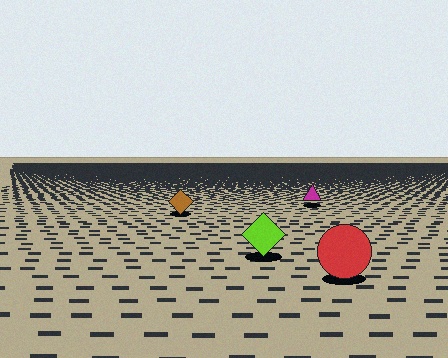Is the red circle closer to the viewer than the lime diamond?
Yes. The red circle is closer — you can tell from the texture gradient: the ground texture is coarser near it.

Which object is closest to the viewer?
The red circle is closest. The texture marks near it are larger and more spread out.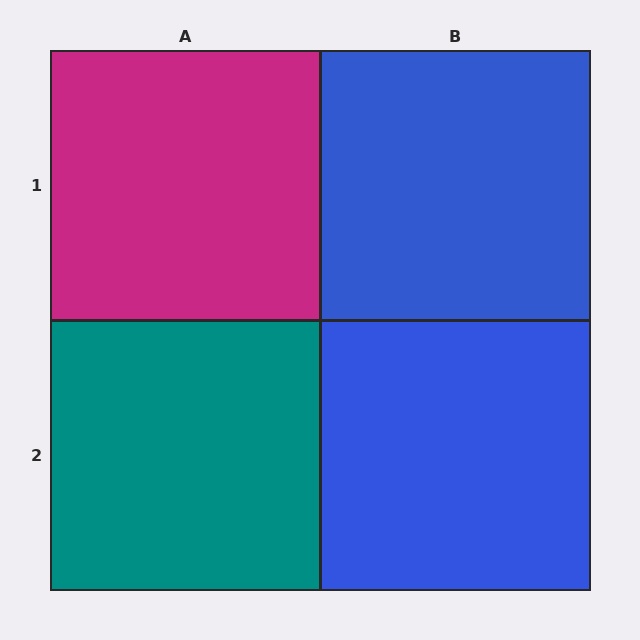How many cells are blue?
2 cells are blue.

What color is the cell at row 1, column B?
Blue.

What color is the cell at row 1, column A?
Magenta.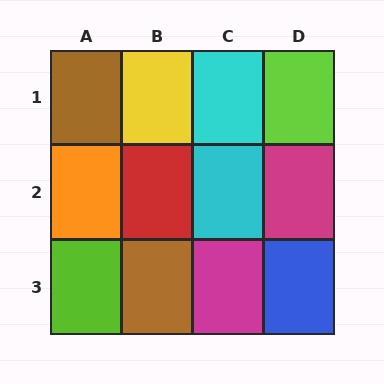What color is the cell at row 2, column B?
Red.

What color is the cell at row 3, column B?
Brown.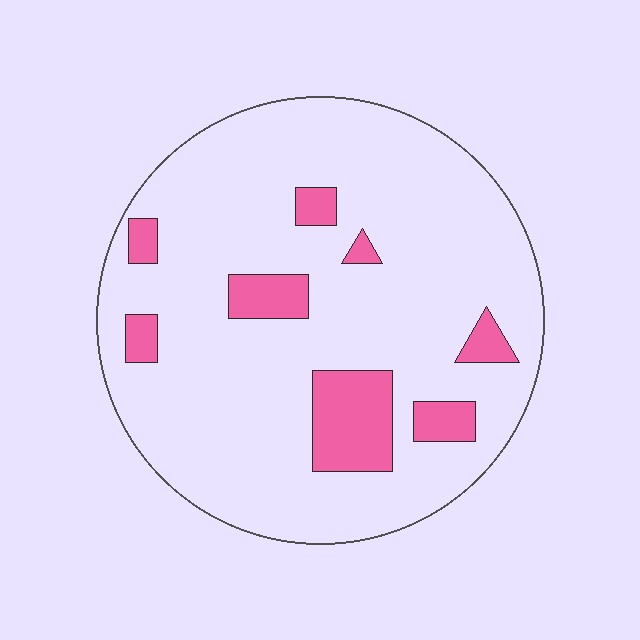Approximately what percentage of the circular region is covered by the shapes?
Approximately 15%.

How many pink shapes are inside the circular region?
8.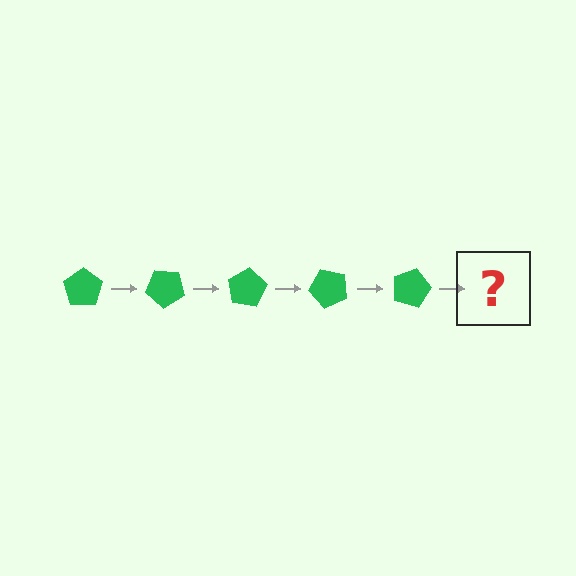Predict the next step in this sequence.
The next step is a green pentagon rotated 200 degrees.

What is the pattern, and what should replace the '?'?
The pattern is that the pentagon rotates 40 degrees each step. The '?' should be a green pentagon rotated 200 degrees.